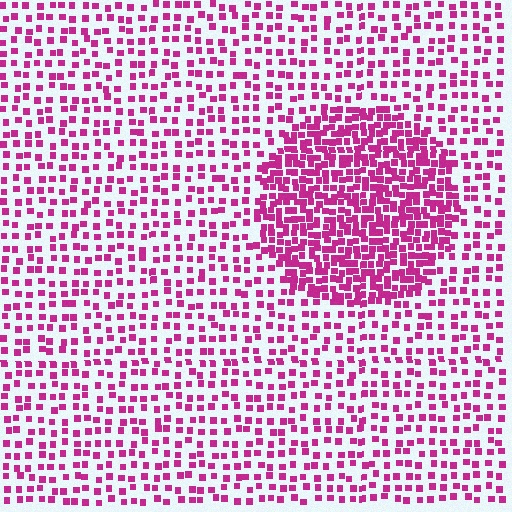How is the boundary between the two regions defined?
The boundary is defined by a change in element density (approximately 2.2x ratio). All elements are the same color, size, and shape.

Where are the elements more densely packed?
The elements are more densely packed inside the circle boundary.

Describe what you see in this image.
The image contains small magenta elements arranged at two different densities. A circle-shaped region is visible where the elements are more densely packed than the surrounding area.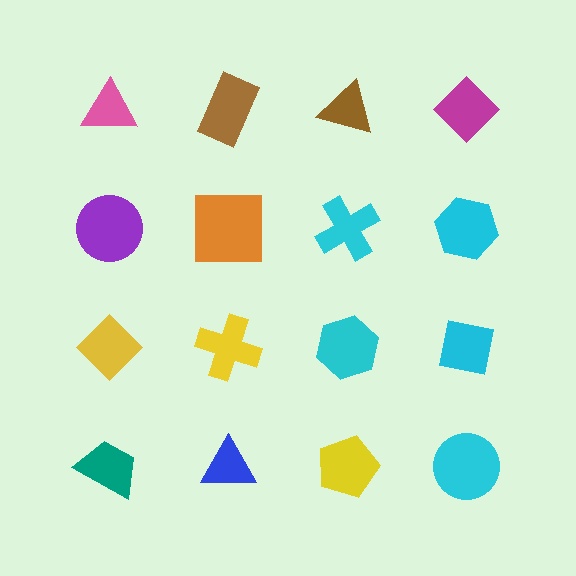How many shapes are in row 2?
4 shapes.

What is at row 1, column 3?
A brown triangle.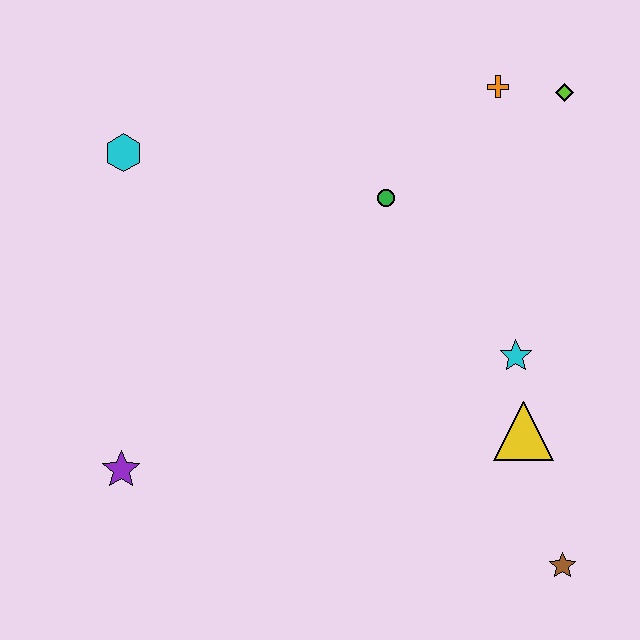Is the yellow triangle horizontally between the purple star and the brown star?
Yes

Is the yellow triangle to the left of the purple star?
No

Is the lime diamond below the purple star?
No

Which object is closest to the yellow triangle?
The cyan star is closest to the yellow triangle.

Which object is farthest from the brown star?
The cyan hexagon is farthest from the brown star.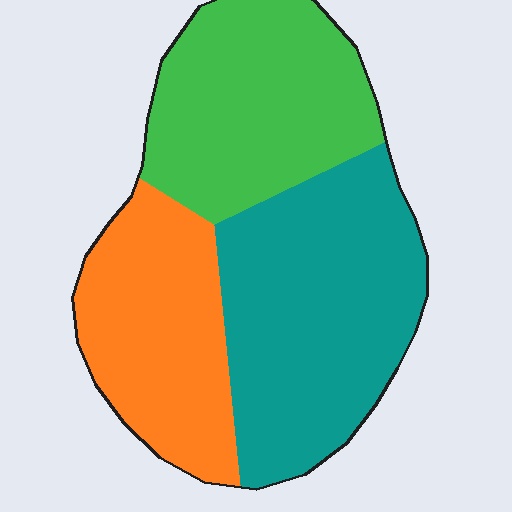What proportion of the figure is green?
Green covers 32% of the figure.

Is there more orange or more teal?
Teal.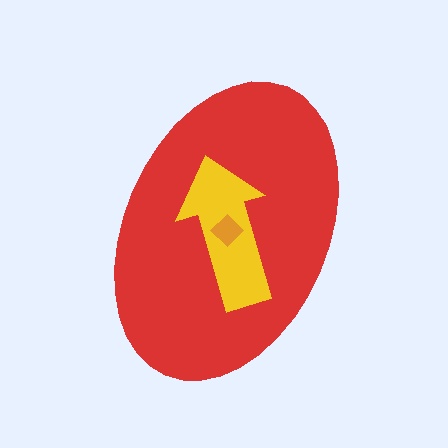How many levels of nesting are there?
3.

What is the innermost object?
The orange diamond.